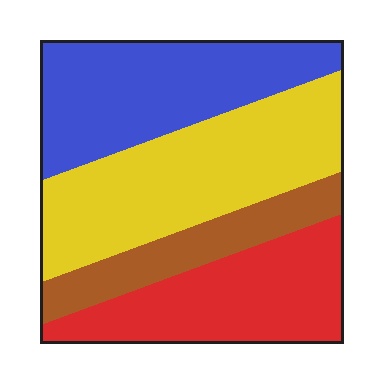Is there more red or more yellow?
Yellow.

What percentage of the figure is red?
Red takes up between a sixth and a third of the figure.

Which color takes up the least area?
Brown, at roughly 15%.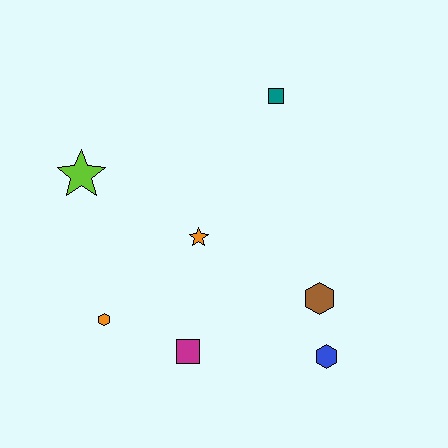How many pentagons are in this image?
There are no pentagons.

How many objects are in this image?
There are 7 objects.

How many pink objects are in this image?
There are no pink objects.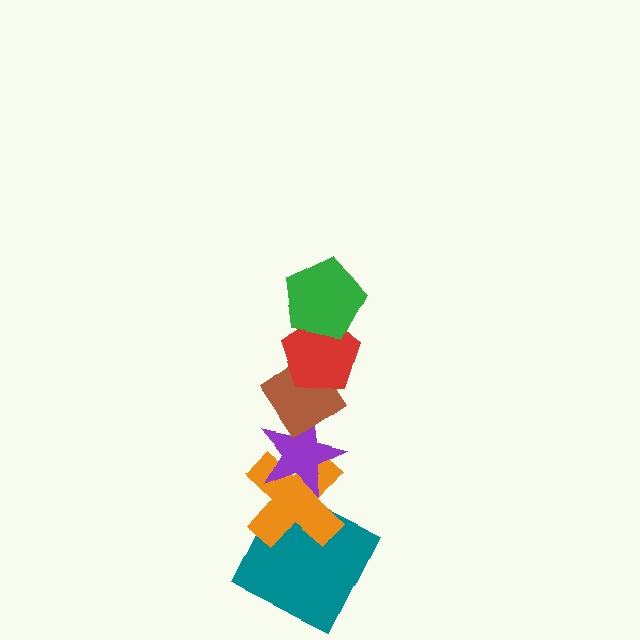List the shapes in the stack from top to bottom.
From top to bottom: the green pentagon, the red pentagon, the brown diamond, the purple star, the orange cross, the teal square.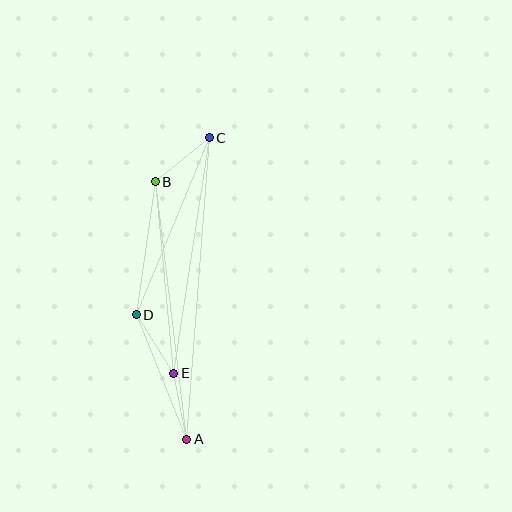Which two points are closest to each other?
Points A and E are closest to each other.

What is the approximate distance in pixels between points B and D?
The distance between B and D is approximately 135 pixels.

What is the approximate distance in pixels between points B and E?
The distance between B and E is approximately 192 pixels.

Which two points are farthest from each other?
Points A and C are farthest from each other.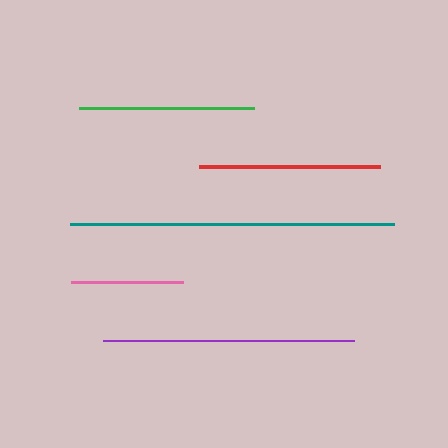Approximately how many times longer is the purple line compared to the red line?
The purple line is approximately 1.4 times the length of the red line.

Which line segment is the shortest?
The pink line is the shortest at approximately 112 pixels.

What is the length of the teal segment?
The teal segment is approximately 323 pixels long.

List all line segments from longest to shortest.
From longest to shortest: teal, purple, red, green, pink.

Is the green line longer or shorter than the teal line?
The teal line is longer than the green line.